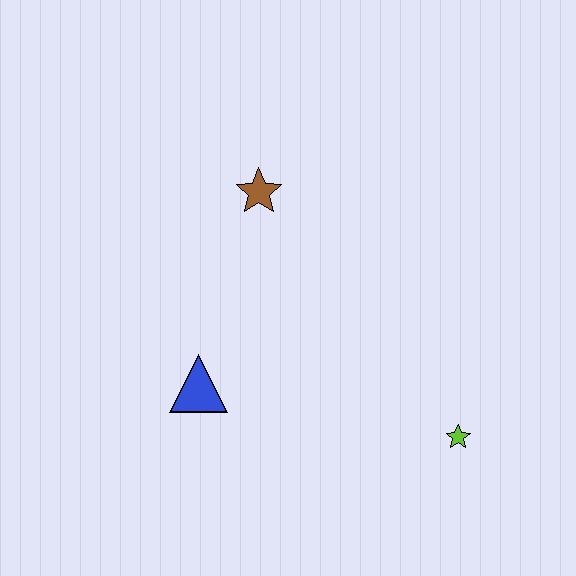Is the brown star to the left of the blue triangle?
No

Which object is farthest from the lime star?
The brown star is farthest from the lime star.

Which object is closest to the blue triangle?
The brown star is closest to the blue triangle.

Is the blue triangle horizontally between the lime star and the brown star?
No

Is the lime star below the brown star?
Yes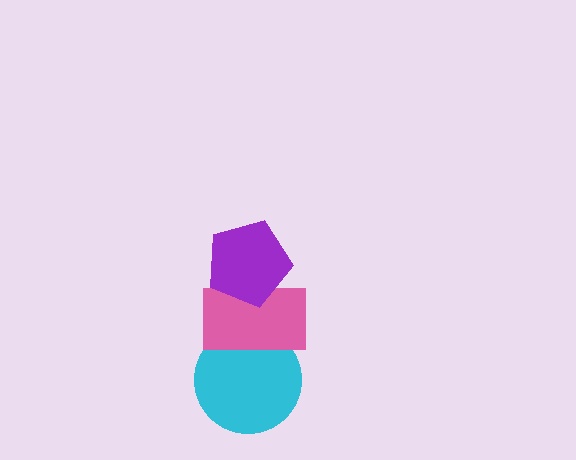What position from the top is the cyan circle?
The cyan circle is 3rd from the top.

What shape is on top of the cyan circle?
The pink rectangle is on top of the cyan circle.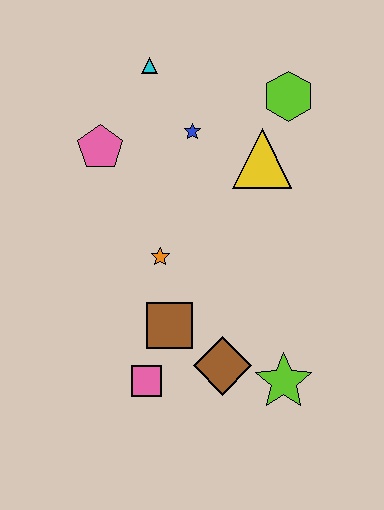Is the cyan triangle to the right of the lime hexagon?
No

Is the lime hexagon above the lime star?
Yes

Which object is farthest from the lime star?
The cyan triangle is farthest from the lime star.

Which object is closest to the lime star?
The brown diamond is closest to the lime star.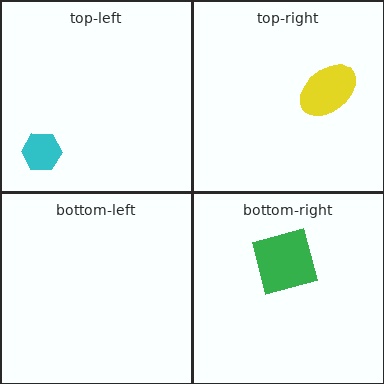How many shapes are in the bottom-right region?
1.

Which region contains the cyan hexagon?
The top-left region.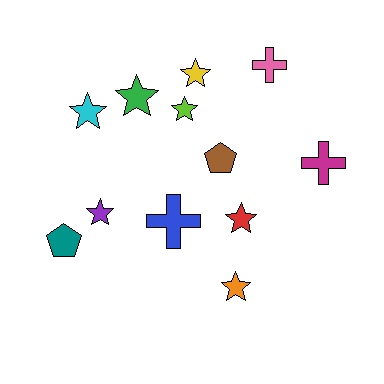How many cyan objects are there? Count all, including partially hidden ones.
There is 1 cyan object.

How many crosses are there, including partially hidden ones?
There are 3 crosses.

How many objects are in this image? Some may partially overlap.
There are 12 objects.